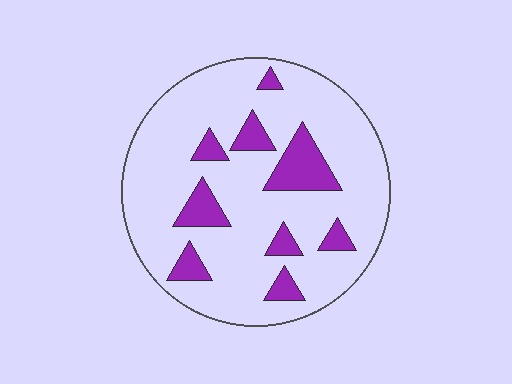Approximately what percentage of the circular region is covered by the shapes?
Approximately 15%.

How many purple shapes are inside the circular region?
9.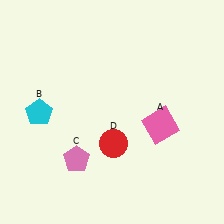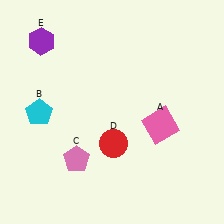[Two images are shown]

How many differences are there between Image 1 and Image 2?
There is 1 difference between the two images.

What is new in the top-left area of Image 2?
A purple hexagon (E) was added in the top-left area of Image 2.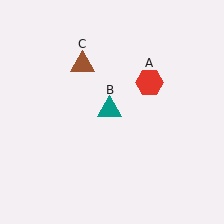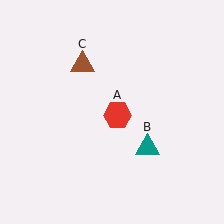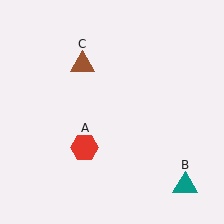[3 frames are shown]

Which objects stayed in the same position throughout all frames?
Brown triangle (object C) remained stationary.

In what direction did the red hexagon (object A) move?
The red hexagon (object A) moved down and to the left.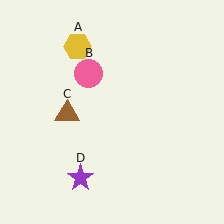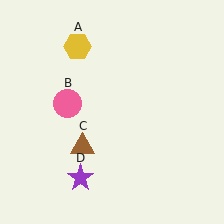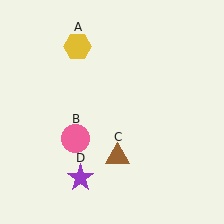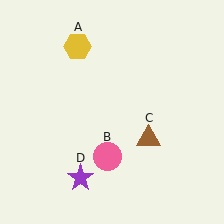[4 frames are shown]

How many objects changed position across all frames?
2 objects changed position: pink circle (object B), brown triangle (object C).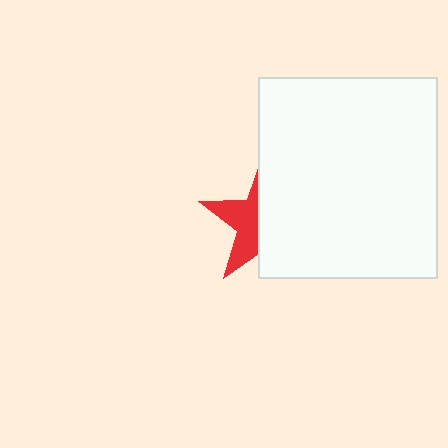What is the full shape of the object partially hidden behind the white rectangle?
The partially hidden object is a red star.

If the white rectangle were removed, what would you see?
You would see the complete red star.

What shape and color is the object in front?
The object in front is a white rectangle.